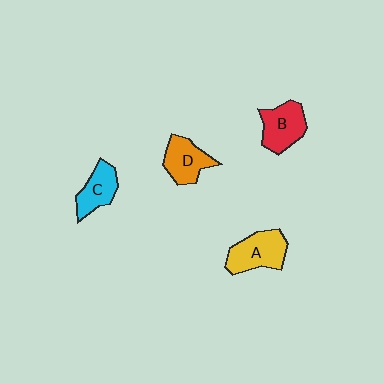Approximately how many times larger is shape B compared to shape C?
Approximately 1.2 times.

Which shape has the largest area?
Shape A (yellow).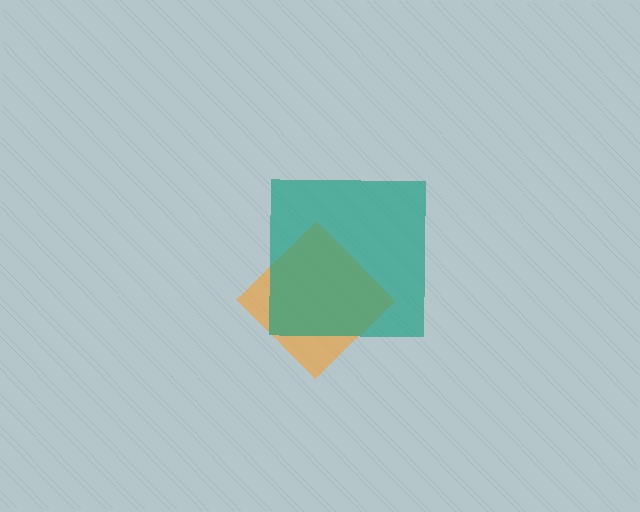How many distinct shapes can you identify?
There are 2 distinct shapes: an orange diamond, a teal square.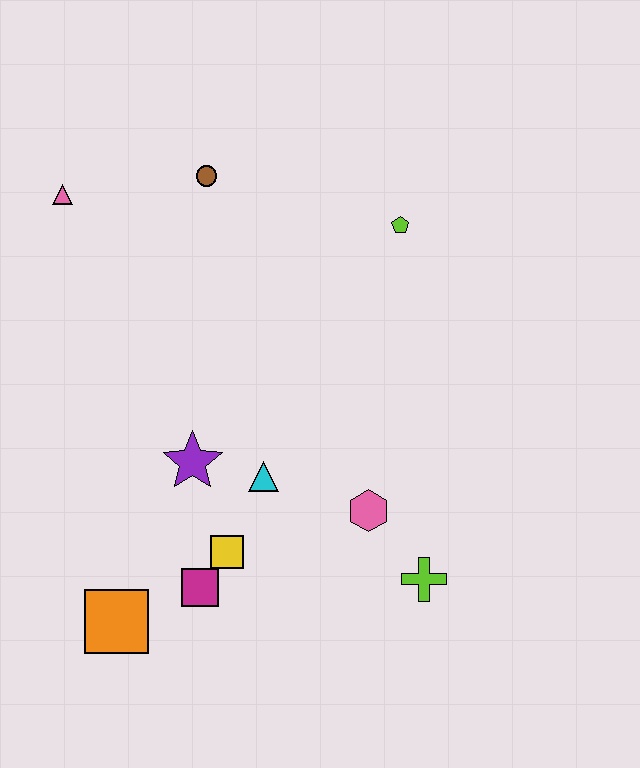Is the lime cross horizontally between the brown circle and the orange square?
No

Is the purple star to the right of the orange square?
Yes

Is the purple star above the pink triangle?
No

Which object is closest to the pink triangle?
The brown circle is closest to the pink triangle.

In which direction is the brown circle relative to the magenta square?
The brown circle is above the magenta square.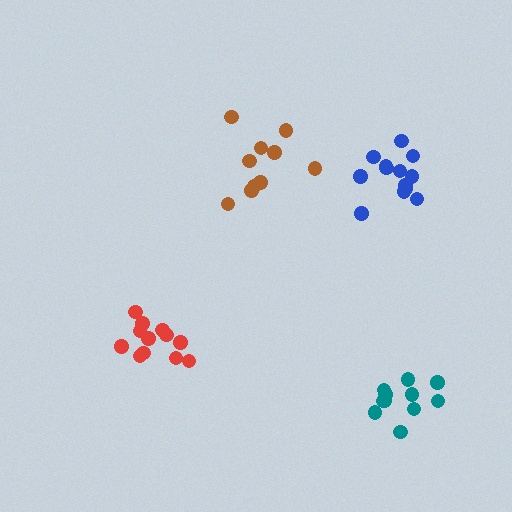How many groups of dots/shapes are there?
There are 4 groups.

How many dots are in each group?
Group 1: 12 dots, Group 2: 13 dots, Group 3: 10 dots, Group 4: 11 dots (46 total).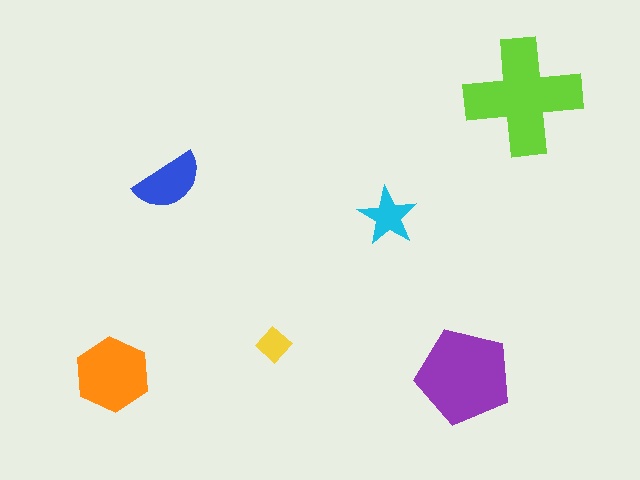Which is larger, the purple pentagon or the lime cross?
The lime cross.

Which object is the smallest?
The yellow diamond.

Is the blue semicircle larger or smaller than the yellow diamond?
Larger.